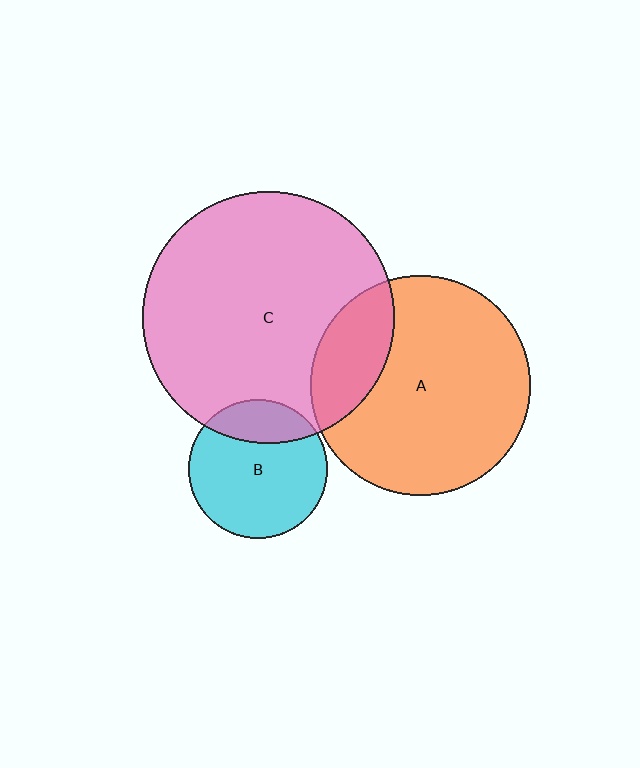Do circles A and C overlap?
Yes.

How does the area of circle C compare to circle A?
Approximately 1.3 times.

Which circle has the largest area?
Circle C (pink).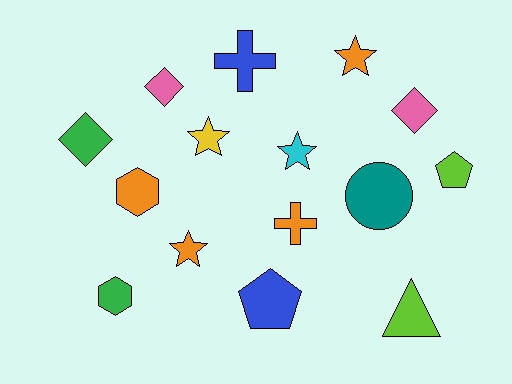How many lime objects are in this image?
There are 2 lime objects.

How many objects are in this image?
There are 15 objects.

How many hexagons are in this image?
There are 2 hexagons.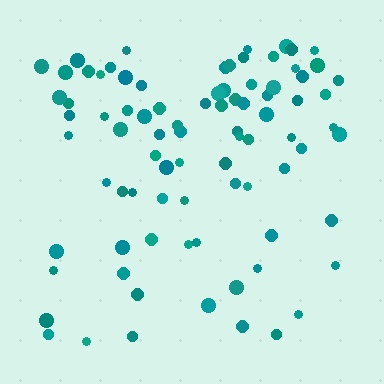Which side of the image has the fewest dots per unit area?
The bottom.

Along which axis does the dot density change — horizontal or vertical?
Vertical.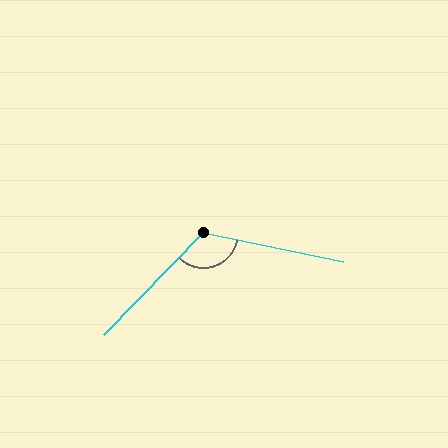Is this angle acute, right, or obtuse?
It is obtuse.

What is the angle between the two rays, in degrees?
Approximately 123 degrees.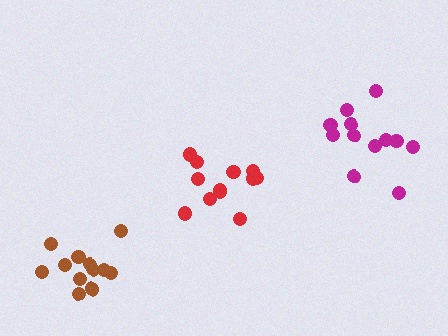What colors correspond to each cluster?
The clusters are colored: red, magenta, brown.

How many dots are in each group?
Group 1: 12 dots, Group 2: 12 dots, Group 3: 13 dots (37 total).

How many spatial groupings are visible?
There are 3 spatial groupings.